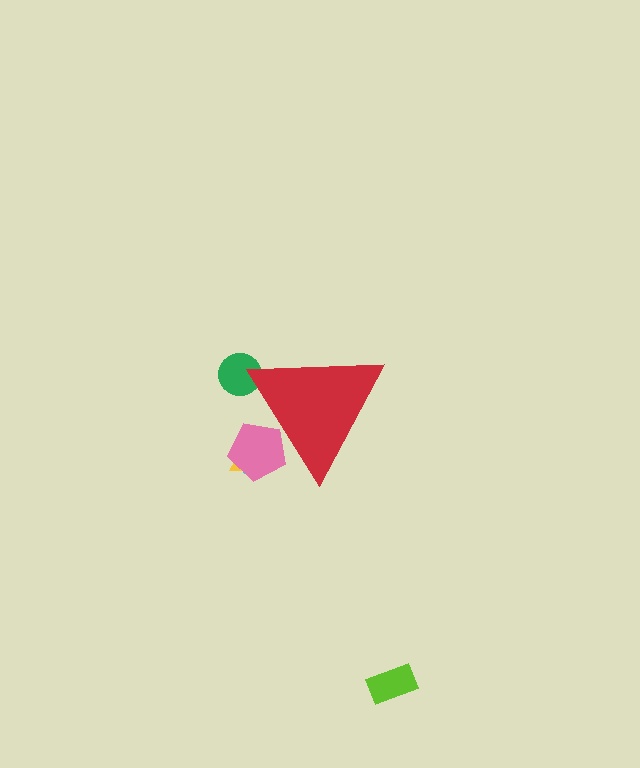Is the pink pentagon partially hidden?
Yes, the pink pentagon is partially hidden behind the red triangle.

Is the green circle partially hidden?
Yes, the green circle is partially hidden behind the red triangle.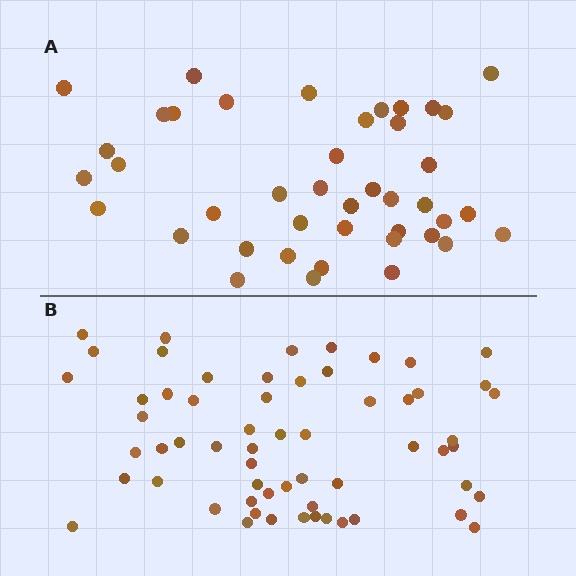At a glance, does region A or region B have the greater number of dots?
Region B (the bottom region) has more dots.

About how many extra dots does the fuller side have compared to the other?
Region B has approximately 20 more dots than region A.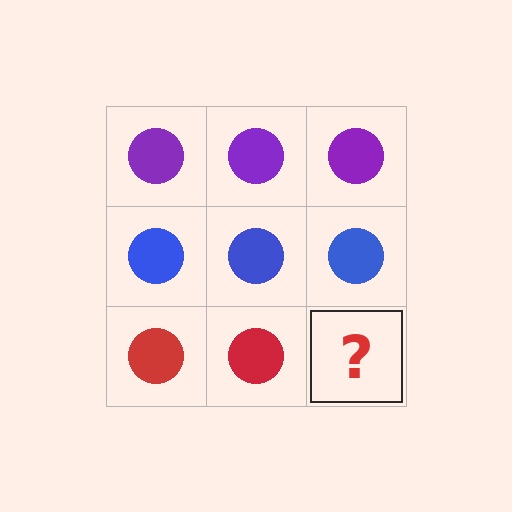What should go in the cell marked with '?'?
The missing cell should contain a red circle.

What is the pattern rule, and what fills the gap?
The rule is that each row has a consistent color. The gap should be filled with a red circle.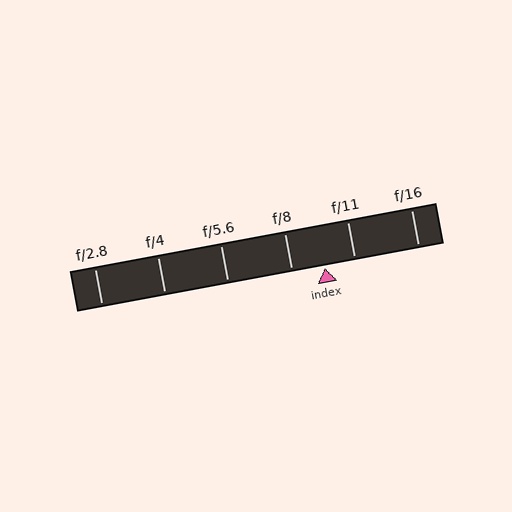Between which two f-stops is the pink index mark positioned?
The index mark is between f/8 and f/11.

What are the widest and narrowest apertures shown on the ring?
The widest aperture shown is f/2.8 and the narrowest is f/16.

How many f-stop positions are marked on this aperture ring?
There are 6 f-stop positions marked.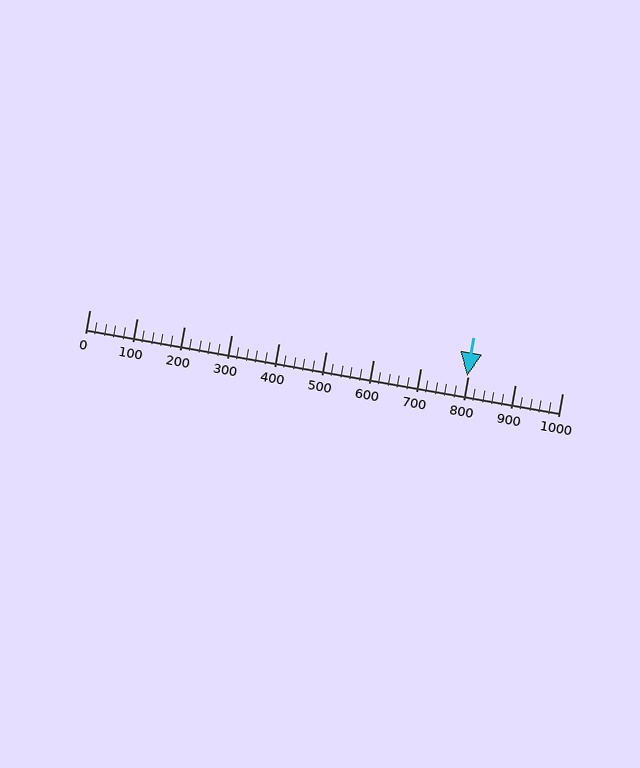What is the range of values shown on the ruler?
The ruler shows values from 0 to 1000.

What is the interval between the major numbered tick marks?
The major tick marks are spaced 100 units apart.